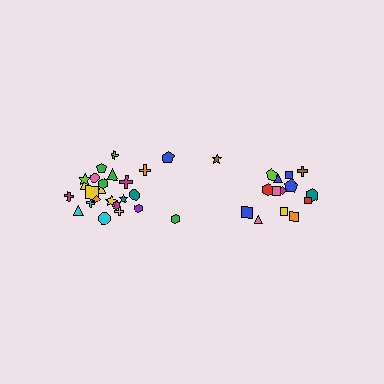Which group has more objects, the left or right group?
The left group.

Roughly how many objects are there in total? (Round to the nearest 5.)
Roughly 40 objects in total.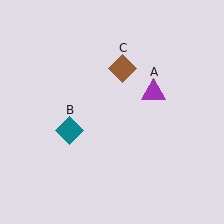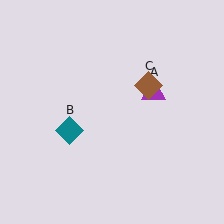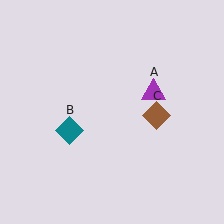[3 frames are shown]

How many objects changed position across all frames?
1 object changed position: brown diamond (object C).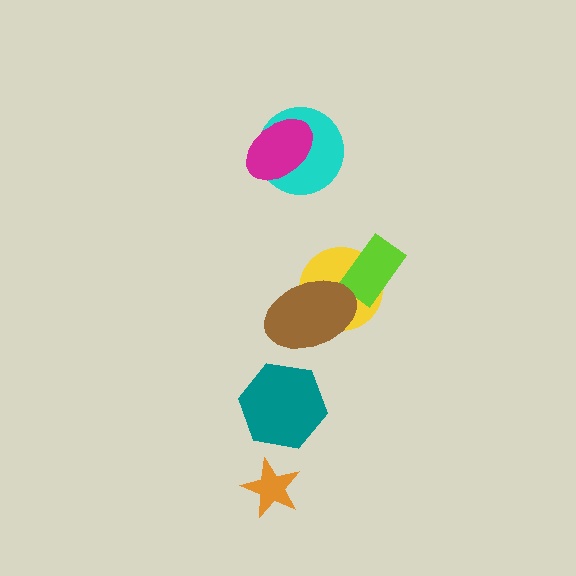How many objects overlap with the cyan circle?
1 object overlaps with the cyan circle.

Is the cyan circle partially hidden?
Yes, it is partially covered by another shape.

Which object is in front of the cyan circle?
The magenta ellipse is in front of the cyan circle.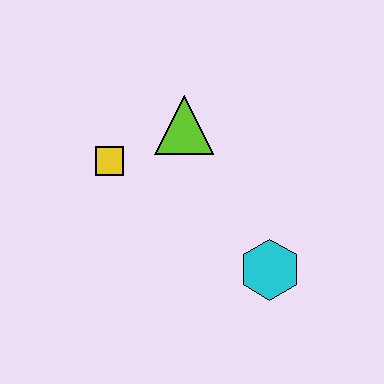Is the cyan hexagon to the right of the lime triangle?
Yes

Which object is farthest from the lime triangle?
The cyan hexagon is farthest from the lime triangle.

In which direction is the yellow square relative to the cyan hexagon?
The yellow square is to the left of the cyan hexagon.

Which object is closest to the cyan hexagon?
The lime triangle is closest to the cyan hexagon.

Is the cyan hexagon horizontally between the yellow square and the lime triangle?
No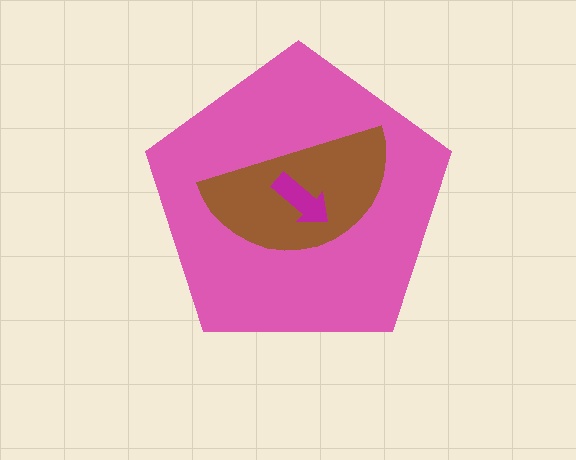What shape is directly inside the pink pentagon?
The brown semicircle.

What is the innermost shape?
The magenta arrow.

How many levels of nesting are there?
3.